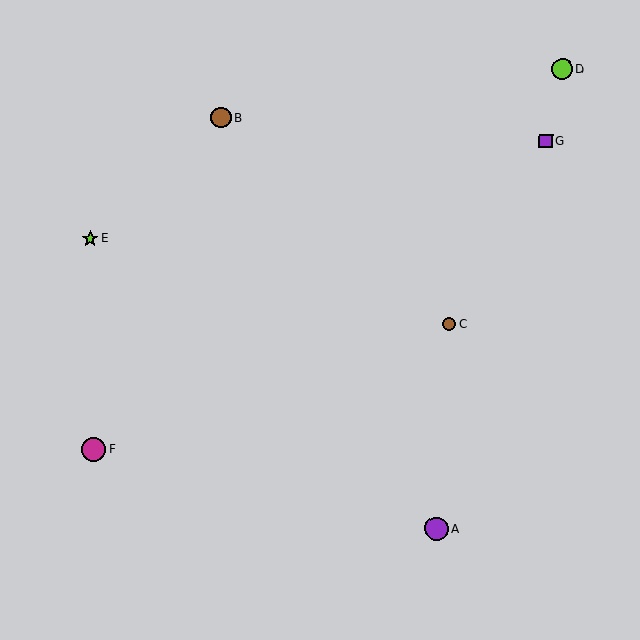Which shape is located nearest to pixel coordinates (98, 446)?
The magenta circle (labeled F) at (94, 449) is nearest to that location.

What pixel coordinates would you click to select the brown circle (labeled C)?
Click at (449, 324) to select the brown circle C.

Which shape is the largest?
The magenta circle (labeled F) is the largest.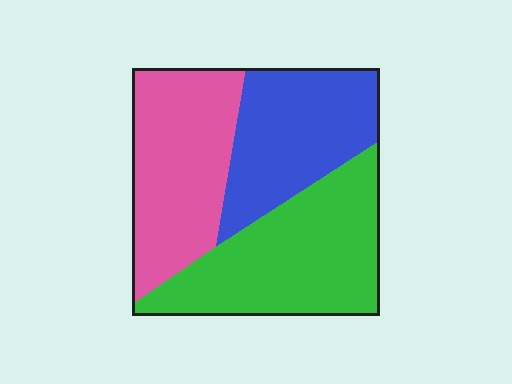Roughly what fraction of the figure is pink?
Pink takes up between a quarter and a half of the figure.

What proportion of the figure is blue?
Blue covers about 30% of the figure.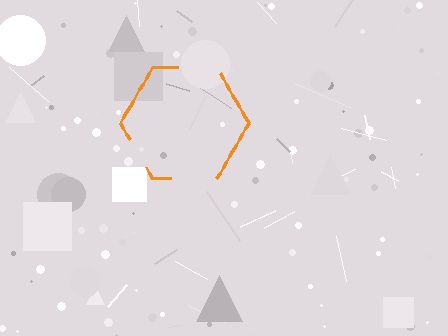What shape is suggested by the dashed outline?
The dashed outline suggests a hexagon.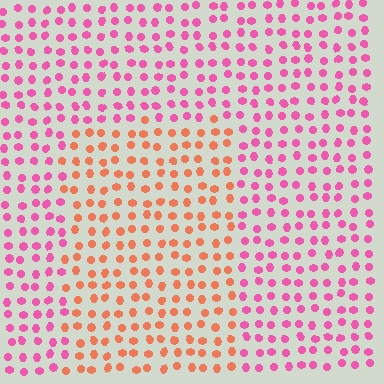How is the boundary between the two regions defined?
The boundary is defined purely by a slight shift in hue (about 48 degrees). Spacing, size, and orientation are identical on both sides.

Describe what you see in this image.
The image is filled with small pink elements in a uniform arrangement. A rectangle-shaped region is visible where the elements are tinted to a slightly different hue, forming a subtle color boundary.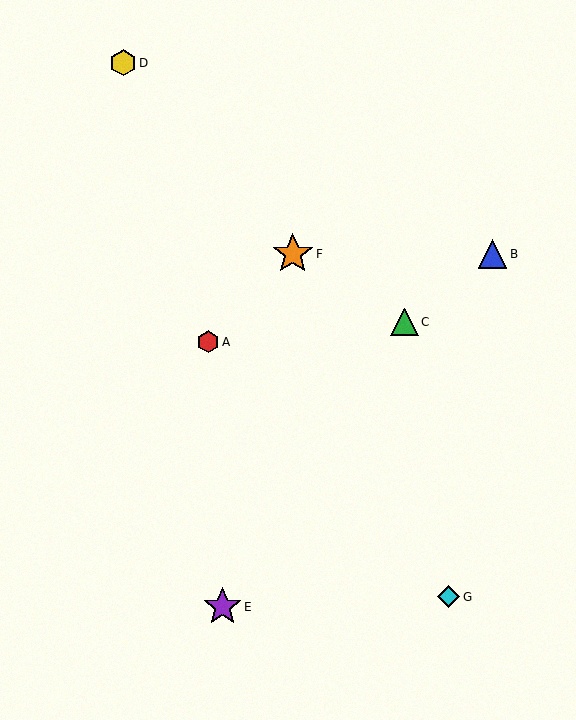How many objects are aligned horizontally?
2 objects (B, F) are aligned horizontally.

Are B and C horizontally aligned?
No, B is at y≈254 and C is at y≈322.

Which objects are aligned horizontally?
Objects B, F are aligned horizontally.